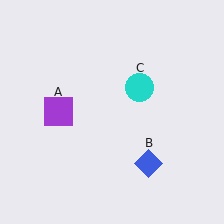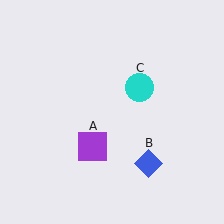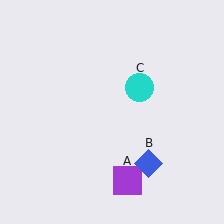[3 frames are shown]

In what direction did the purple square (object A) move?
The purple square (object A) moved down and to the right.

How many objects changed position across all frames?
1 object changed position: purple square (object A).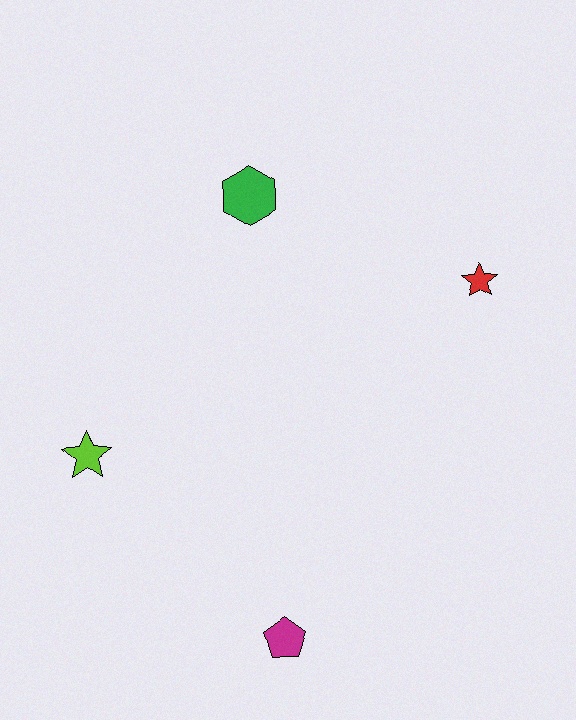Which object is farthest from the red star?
The lime star is farthest from the red star.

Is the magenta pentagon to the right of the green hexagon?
Yes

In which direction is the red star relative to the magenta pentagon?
The red star is above the magenta pentagon.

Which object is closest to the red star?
The green hexagon is closest to the red star.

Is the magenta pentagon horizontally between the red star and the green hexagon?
Yes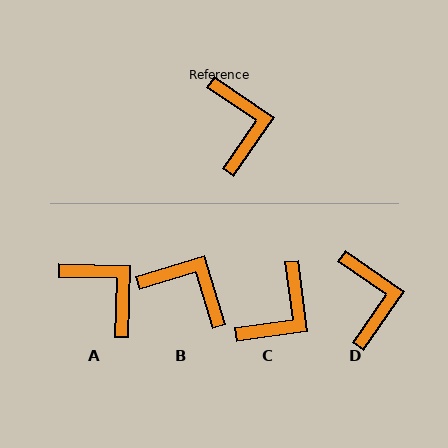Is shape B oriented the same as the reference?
No, it is off by about 52 degrees.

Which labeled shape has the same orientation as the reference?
D.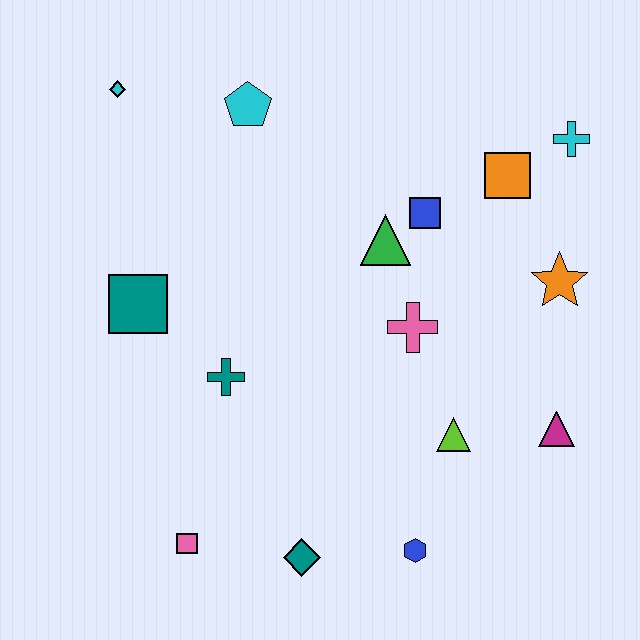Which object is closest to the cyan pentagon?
The cyan diamond is closest to the cyan pentagon.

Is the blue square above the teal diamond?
Yes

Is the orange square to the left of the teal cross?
No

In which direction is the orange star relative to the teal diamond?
The orange star is above the teal diamond.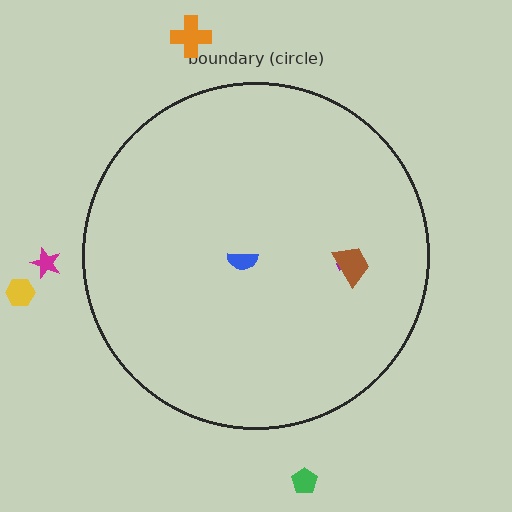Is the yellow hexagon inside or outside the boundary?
Outside.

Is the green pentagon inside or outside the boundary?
Outside.